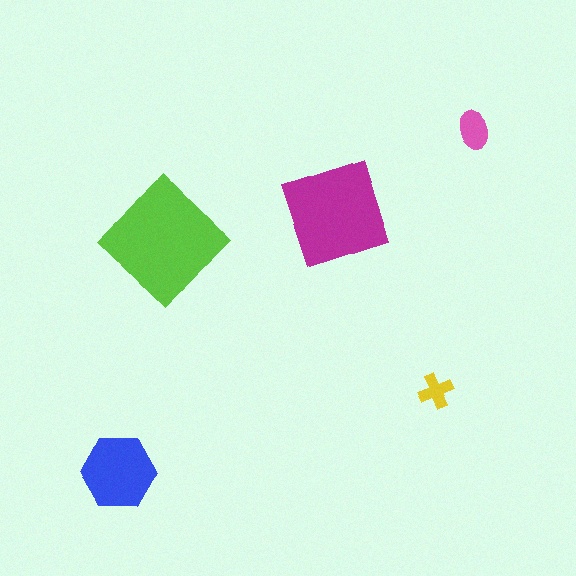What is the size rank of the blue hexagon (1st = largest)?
3rd.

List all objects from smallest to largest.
The yellow cross, the pink ellipse, the blue hexagon, the magenta diamond, the lime diamond.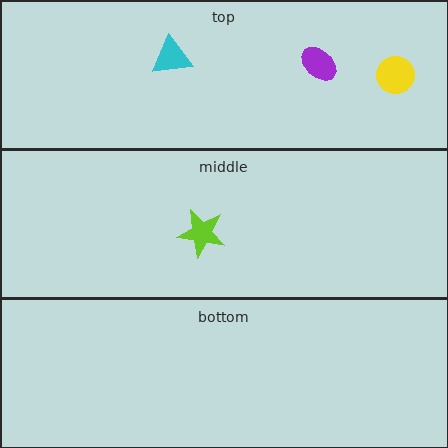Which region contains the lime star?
The middle region.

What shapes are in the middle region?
The lime star.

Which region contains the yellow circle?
The top region.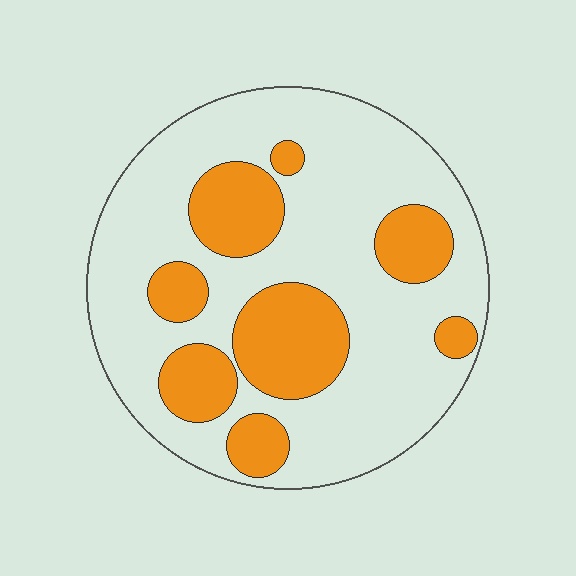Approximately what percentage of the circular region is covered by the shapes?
Approximately 30%.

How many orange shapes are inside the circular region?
8.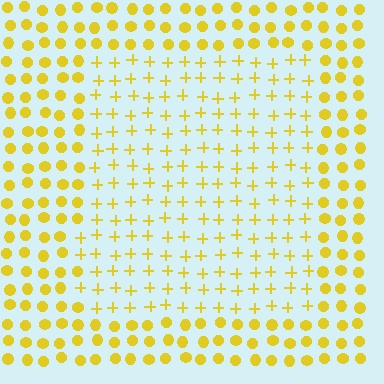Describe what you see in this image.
The image is filled with small yellow elements arranged in a uniform grid. A rectangle-shaped region contains plus signs, while the surrounding area contains circles. The boundary is defined purely by the change in element shape.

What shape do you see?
I see a rectangle.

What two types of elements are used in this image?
The image uses plus signs inside the rectangle region and circles outside it.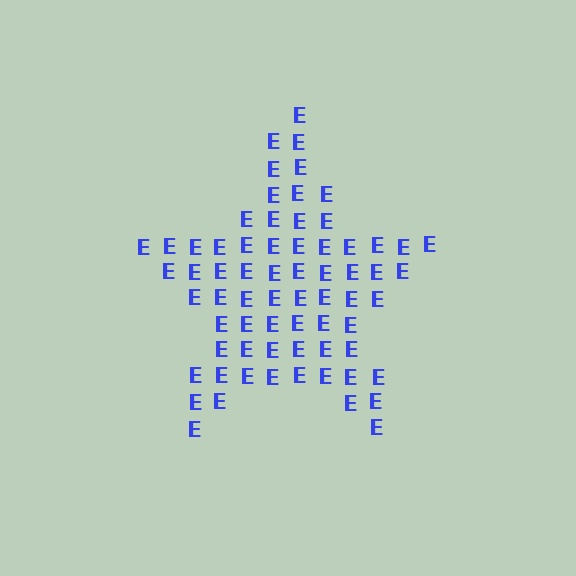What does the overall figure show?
The overall figure shows a star.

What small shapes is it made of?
It is made of small letter E's.